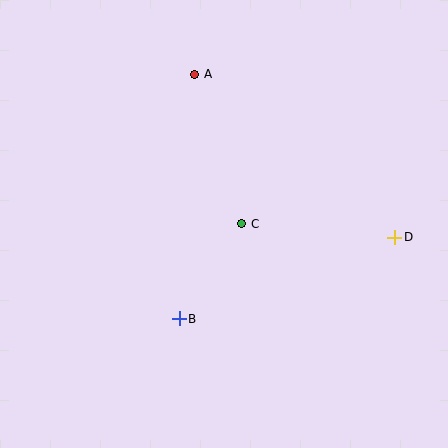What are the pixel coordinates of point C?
Point C is at (242, 224).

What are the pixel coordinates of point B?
Point B is at (179, 319).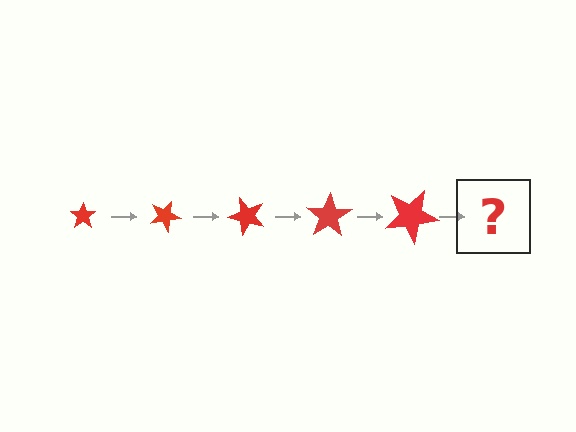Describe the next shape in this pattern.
It should be a star, larger than the previous one and rotated 125 degrees from the start.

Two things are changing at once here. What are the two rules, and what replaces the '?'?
The two rules are that the star grows larger each step and it rotates 25 degrees each step. The '?' should be a star, larger than the previous one and rotated 125 degrees from the start.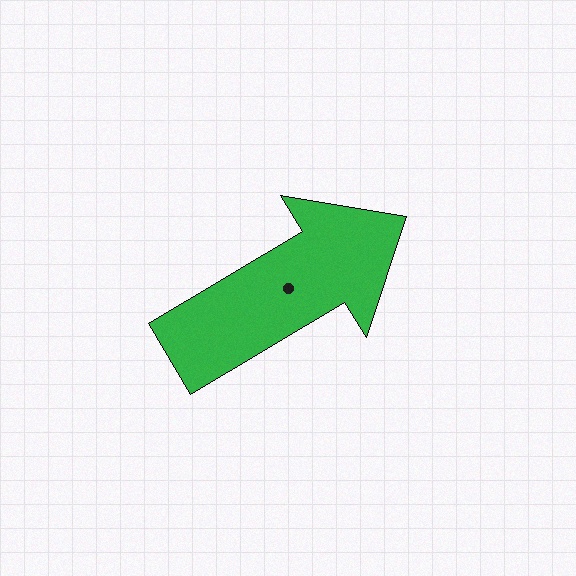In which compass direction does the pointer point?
Northeast.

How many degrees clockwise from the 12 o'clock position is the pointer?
Approximately 59 degrees.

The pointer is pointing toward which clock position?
Roughly 2 o'clock.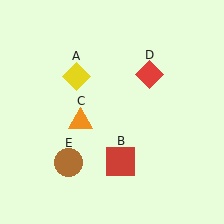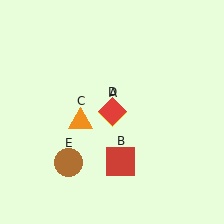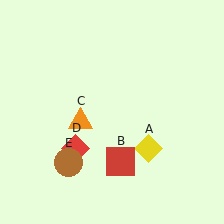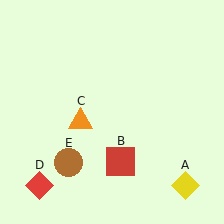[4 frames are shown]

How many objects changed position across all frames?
2 objects changed position: yellow diamond (object A), red diamond (object D).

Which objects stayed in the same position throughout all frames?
Red square (object B) and orange triangle (object C) and brown circle (object E) remained stationary.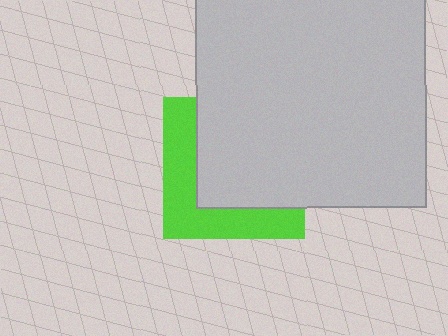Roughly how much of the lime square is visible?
A small part of it is visible (roughly 39%).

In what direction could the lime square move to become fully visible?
The lime square could move toward the lower-left. That would shift it out from behind the light gray square entirely.